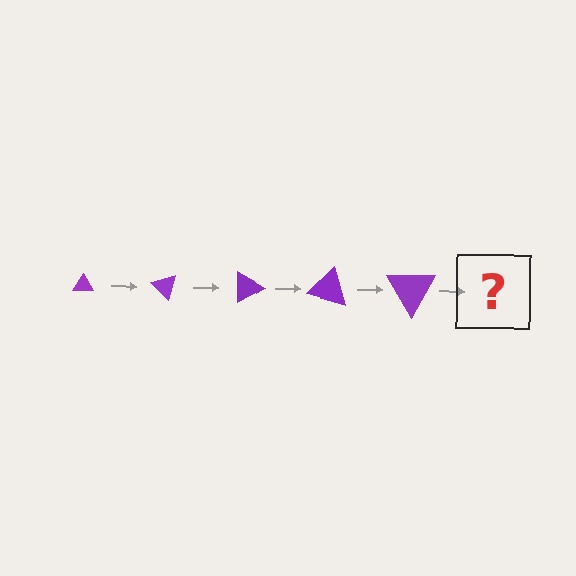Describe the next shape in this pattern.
It should be a triangle, larger than the previous one and rotated 225 degrees from the start.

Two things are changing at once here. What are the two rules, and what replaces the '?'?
The two rules are that the triangle grows larger each step and it rotates 45 degrees each step. The '?' should be a triangle, larger than the previous one and rotated 225 degrees from the start.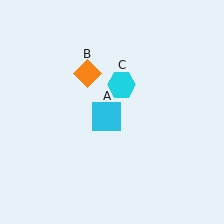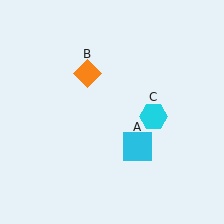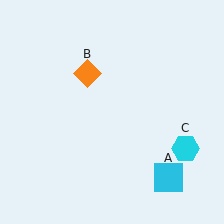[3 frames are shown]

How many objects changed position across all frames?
2 objects changed position: cyan square (object A), cyan hexagon (object C).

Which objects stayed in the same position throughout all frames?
Orange diamond (object B) remained stationary.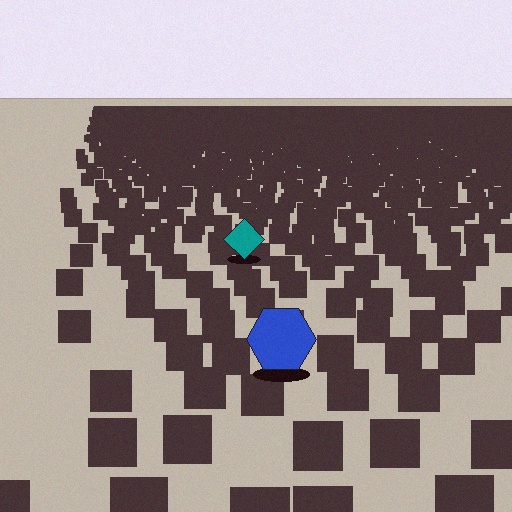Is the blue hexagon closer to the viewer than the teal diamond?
Yes. The blue hexagon is closer — you can tell from the texture gradient: the ground texture is coarser near it.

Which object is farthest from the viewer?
The teal diamond is farthest from the viewer. It appears smaller and the ground texture around it is denser.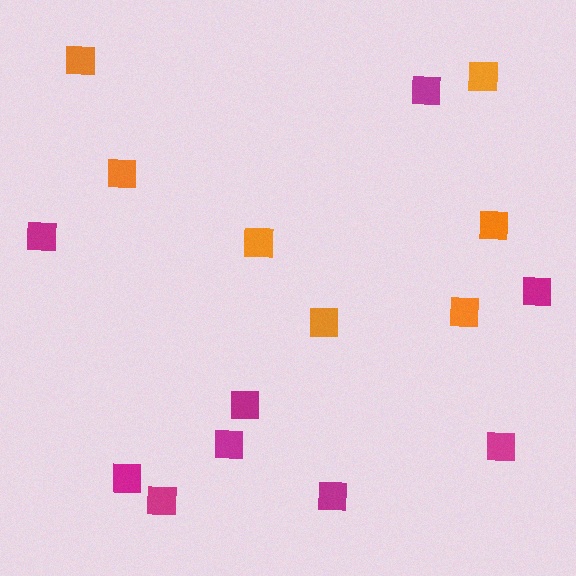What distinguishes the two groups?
There are 2 groups: one group of orange squares (7) and one group of magenta squares (9).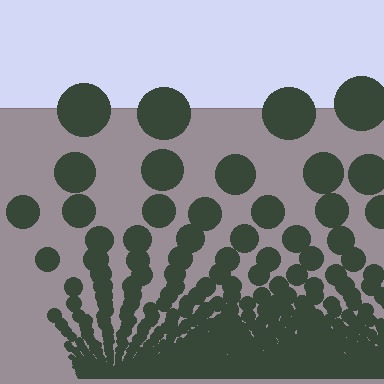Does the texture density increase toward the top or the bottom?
Density increases toward the bottom.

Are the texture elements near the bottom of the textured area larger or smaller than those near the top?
Smaller. The gradient is inverted — elements near the bottom are smaller and denser.